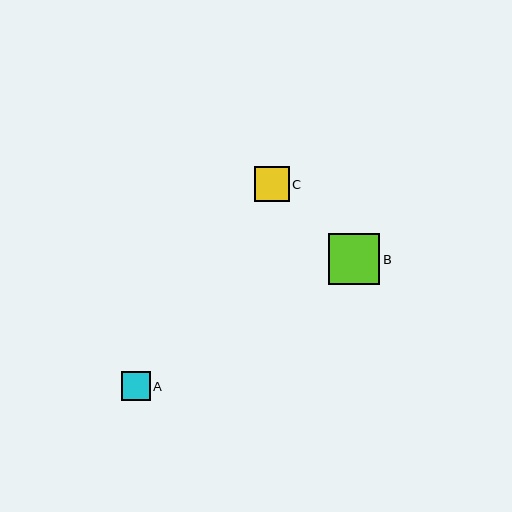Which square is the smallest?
Square A is the smallest with a size of approximately 29 pixels.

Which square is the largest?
Square B is the largest with a size of approximately 52 pixels.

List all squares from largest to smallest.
From largest to smallest: B, C, A.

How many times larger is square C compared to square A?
Square C is approximately 1.2 times the size of square A.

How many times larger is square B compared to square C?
Square B is approximately 1.5 times the size of square C.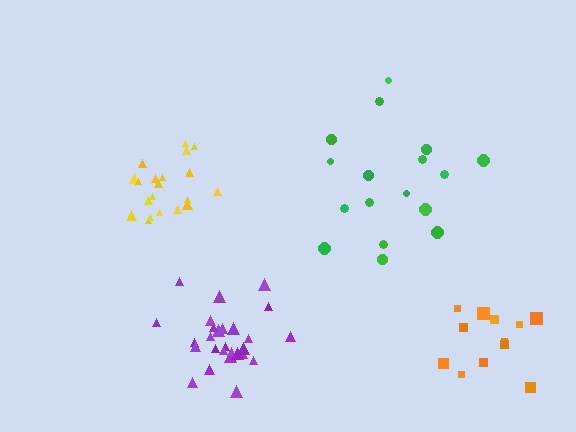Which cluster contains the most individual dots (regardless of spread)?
Purple (27).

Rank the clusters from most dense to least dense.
purple, yellow, orange, green.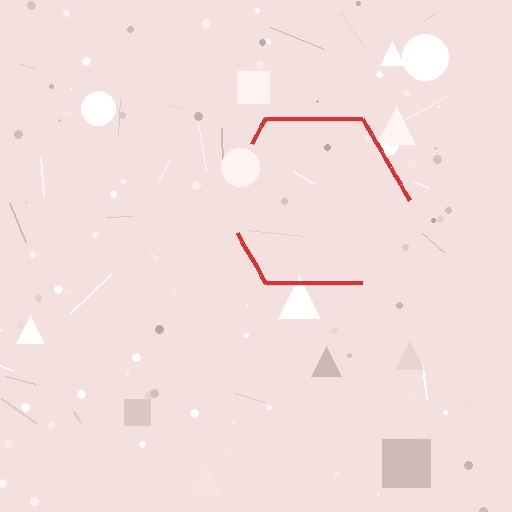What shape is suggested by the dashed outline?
The dashed outline suggests a hexagon.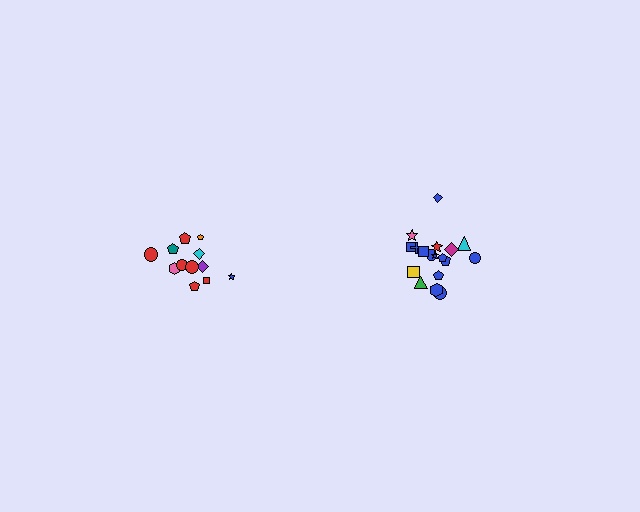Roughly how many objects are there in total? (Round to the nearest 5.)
Roughly 30 objects in total.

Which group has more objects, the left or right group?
The right group.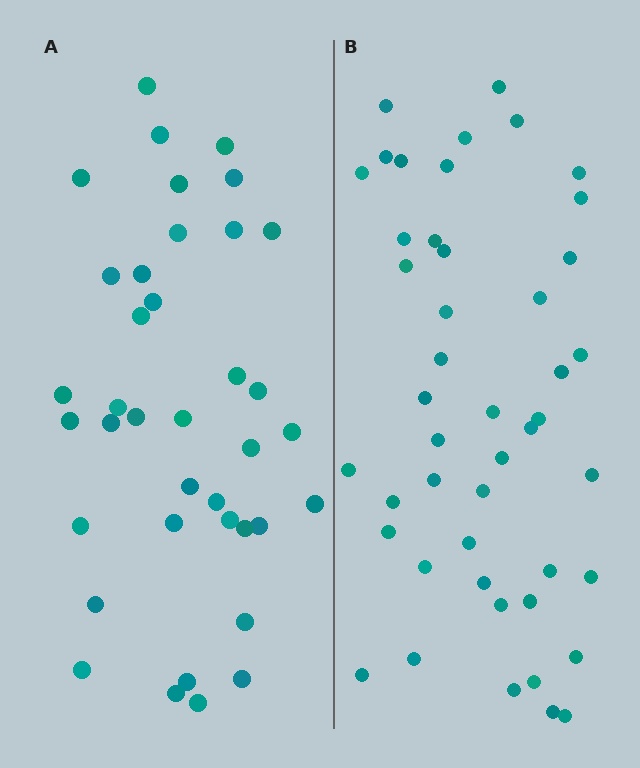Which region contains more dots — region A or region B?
Region B (the right region) has more dots.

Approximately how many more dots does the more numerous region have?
Region B has roughly 8 or so more dots than region A.